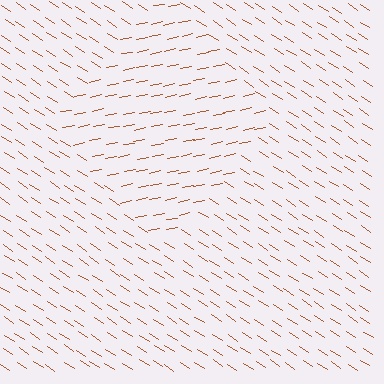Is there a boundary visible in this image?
Yes, there is a texture boundary formed by a change in line orientation.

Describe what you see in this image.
The image is filled with small brown line segments. A diamond region in the image has lines oriented differently from the surrounding lines, creating a visible texture boundary.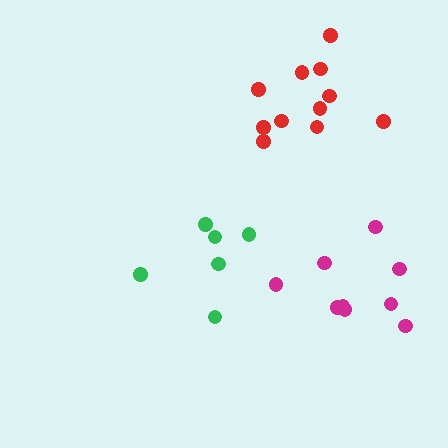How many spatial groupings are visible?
There are 3 spatial groupings.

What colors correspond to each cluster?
The clusters are colored: red, green, magenta.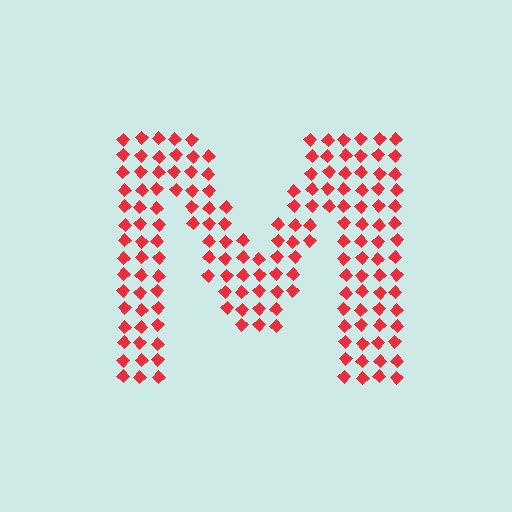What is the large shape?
The large shape is the letter M.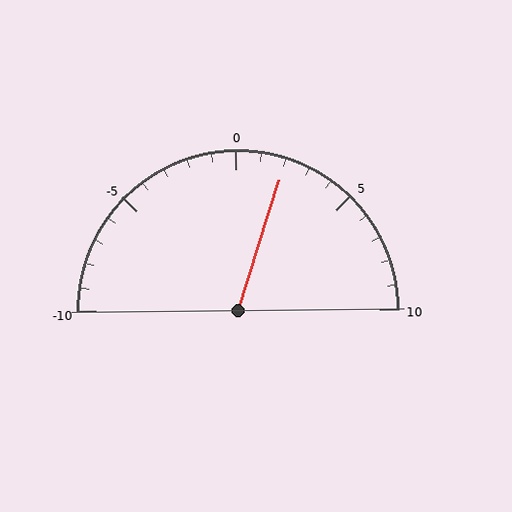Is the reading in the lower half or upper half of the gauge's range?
The reading is in the upper half of the range (-10 to 10).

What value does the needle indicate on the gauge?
The needle indicates approximately 2.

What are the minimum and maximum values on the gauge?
The gauge ranges from -10 to 10.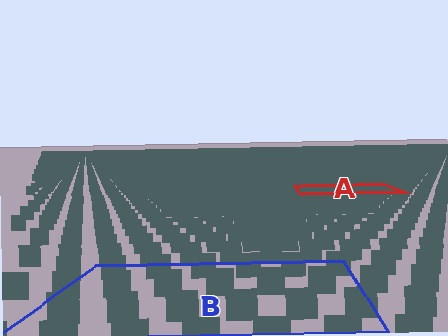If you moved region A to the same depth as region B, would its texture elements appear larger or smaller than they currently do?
They would appear larger. At a closer depth, the same texture elements are projected at a bigger on-screen size.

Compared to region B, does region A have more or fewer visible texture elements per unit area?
Region A has more texture elements per unit area — they are packed more densely because it is farther away.